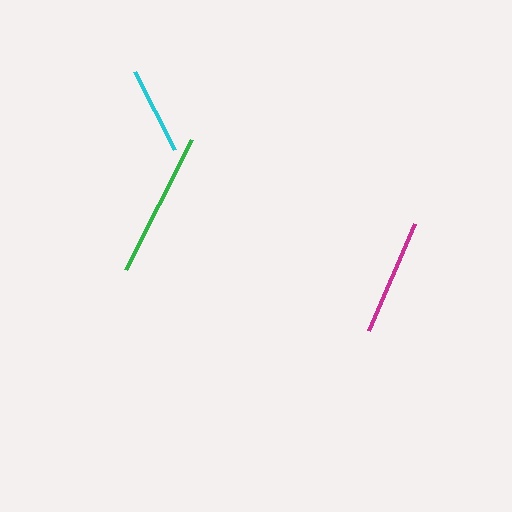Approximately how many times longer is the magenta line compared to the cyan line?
The magenta line is approximately 1.3 times the length of the cyan line.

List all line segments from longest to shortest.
From longest to shortest: green, magenta, cyan.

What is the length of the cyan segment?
The cyan segment is approximately 87 pixels long.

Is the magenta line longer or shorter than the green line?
The green line is longer than the magenta line.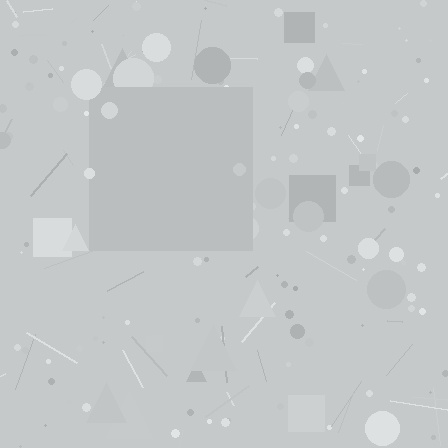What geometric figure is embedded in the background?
A square is embedded in the background.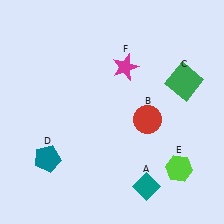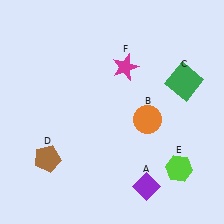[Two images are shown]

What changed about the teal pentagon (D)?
In Image 1, D is teal. In Image 2, it changed to brown.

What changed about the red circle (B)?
In Image 1, B is red. In Image 2, it changed to orange.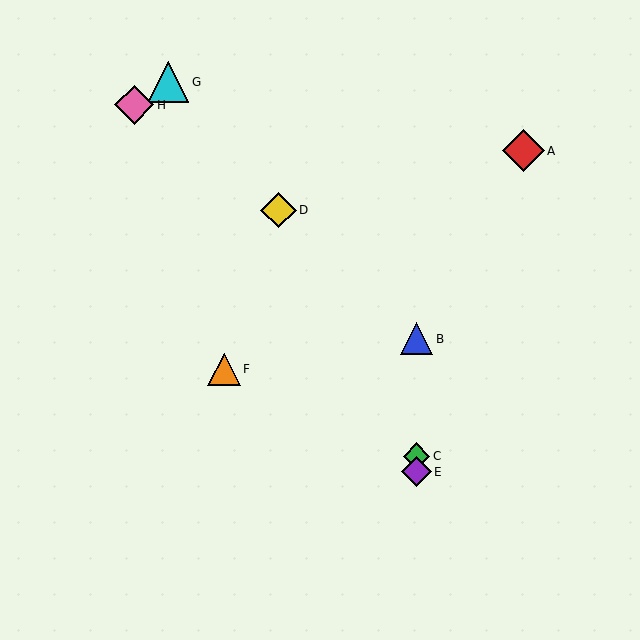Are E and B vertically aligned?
Yes, both are at x≈417.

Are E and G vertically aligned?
No, E is at x≈417 and G is at x≈168.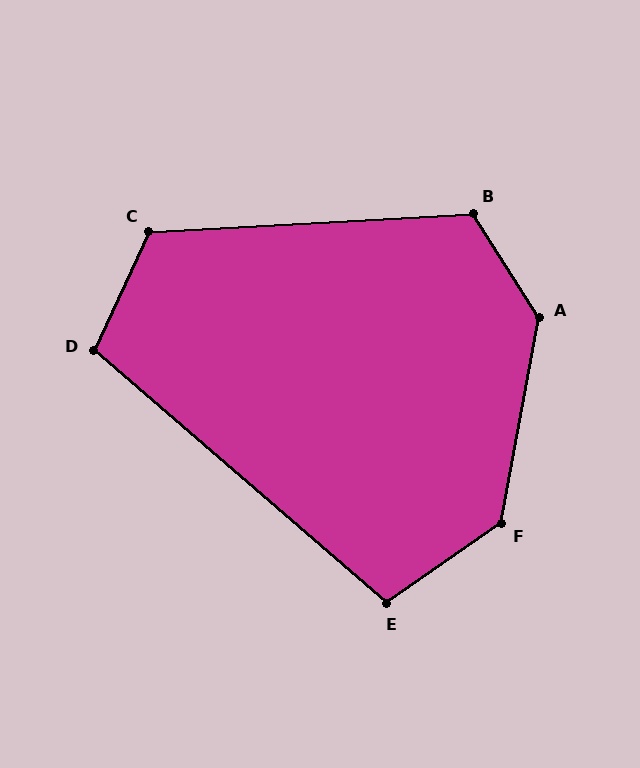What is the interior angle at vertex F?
Approximately 135 degrees (obtuse).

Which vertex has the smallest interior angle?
E, at approximately 105 degrees.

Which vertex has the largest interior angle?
A, at approximately 137 degrees.